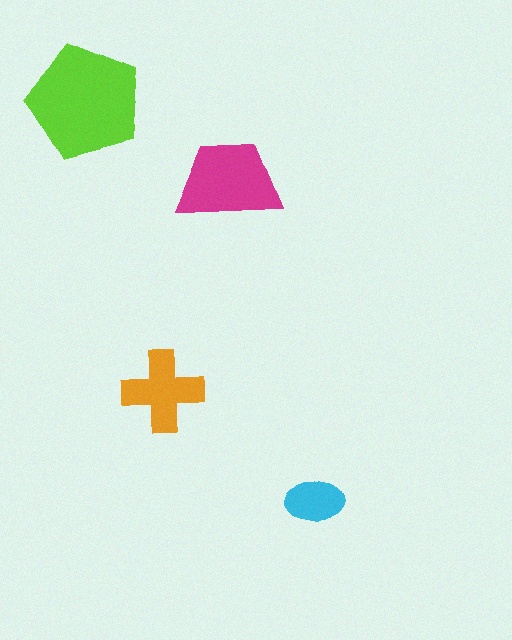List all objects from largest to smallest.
The lime pentagon, the magenta trapezoid, the orange cross, the cyan ellipse.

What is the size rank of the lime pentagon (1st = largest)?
1st.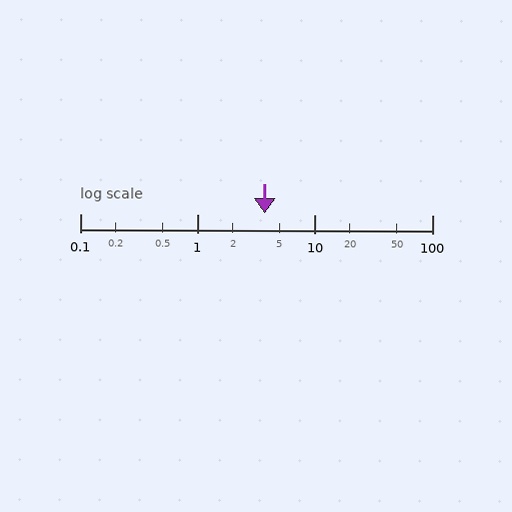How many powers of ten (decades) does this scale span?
The scale spans 3 decades, from 0.1 to 100.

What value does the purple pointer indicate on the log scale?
The pointer indicates approximately 3.7.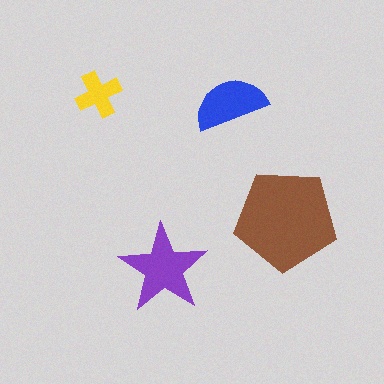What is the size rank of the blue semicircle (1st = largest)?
3rd.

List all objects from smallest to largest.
The yellow cross, the blue semicircle, the purple star, the brown pentagon.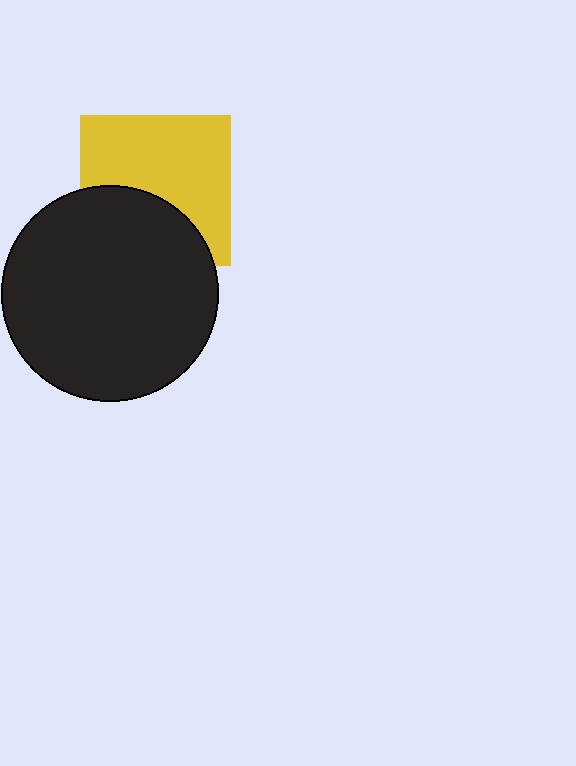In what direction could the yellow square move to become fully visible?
The yellow square could move up. That would shift it out from behind the black circle entirely.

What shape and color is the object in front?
The object in front is a black circle.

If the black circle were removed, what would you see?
You would see the complete yellow square.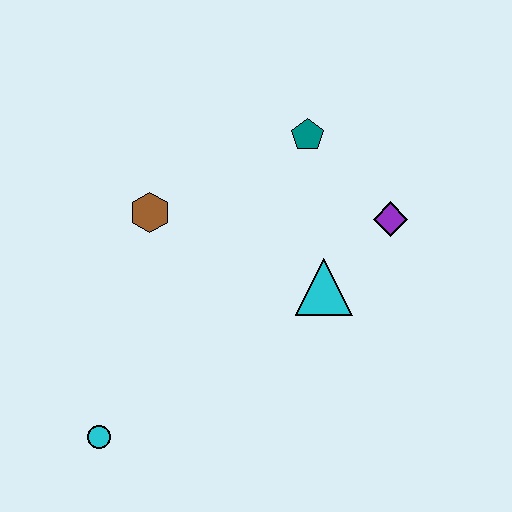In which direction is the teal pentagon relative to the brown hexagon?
The teal pentagon is to the right of the brown hexagon.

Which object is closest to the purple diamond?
The cyan triangle is closest to the purple diamond.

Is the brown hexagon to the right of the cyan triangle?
No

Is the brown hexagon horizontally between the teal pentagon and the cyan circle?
Yes